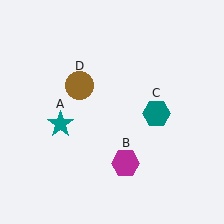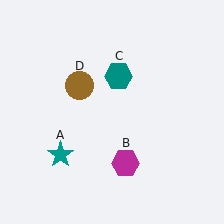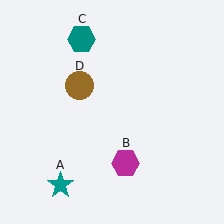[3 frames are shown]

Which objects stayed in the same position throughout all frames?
Magenta hexagon (object B) and brown circle (object D) remained stationary.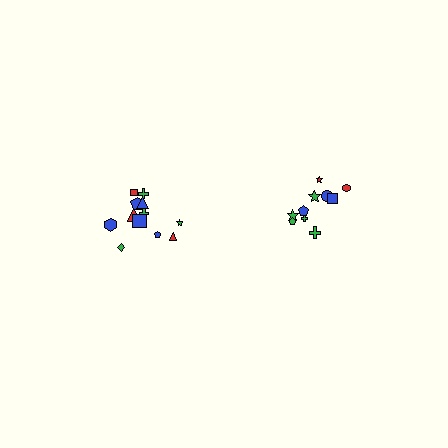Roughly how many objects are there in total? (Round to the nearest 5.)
Roughly 20 objects in total.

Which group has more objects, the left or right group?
The left group.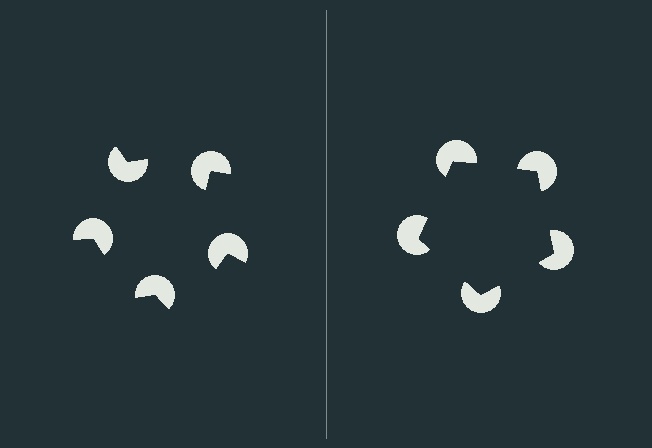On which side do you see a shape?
An illusory pentagon appears on the right side. On the left side the wedge cuts are rotated, so no coherent shape forms.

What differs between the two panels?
The pac-man discs are positioned identically on both sides; only the wedge orientations differ. On the right they align to a pentagon; on the left they are misaligned.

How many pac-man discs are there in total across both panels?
10 — 5 on each side.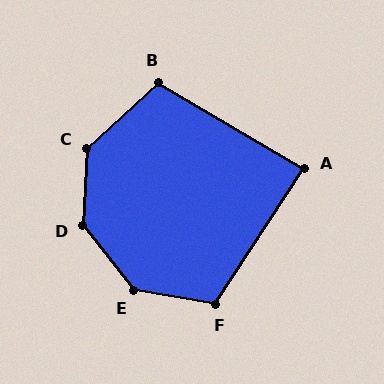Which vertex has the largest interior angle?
D, at approximately 139 degrees.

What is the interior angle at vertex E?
Approximately 137 degrees (obtuse).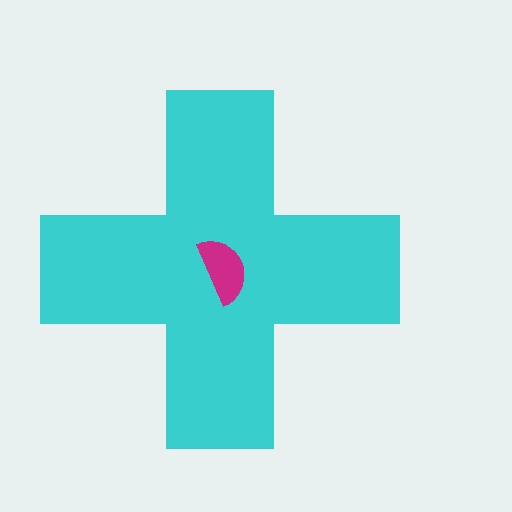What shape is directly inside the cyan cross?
The magenta semicircle.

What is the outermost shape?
The cyan cross.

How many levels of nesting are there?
2.